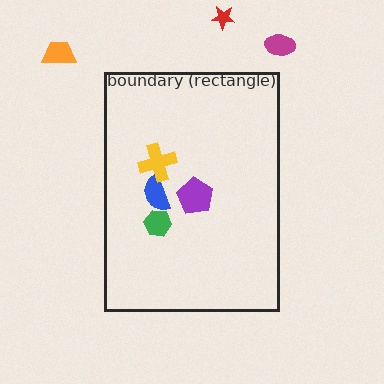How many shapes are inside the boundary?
4 inside, 3 outside.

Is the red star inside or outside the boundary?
Outside.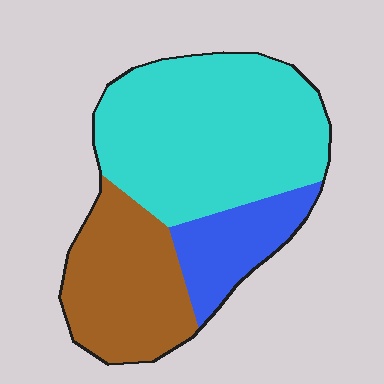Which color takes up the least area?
Blue, at roughly 15%.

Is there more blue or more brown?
Brown.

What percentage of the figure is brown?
Brown covers about 30% of the figure.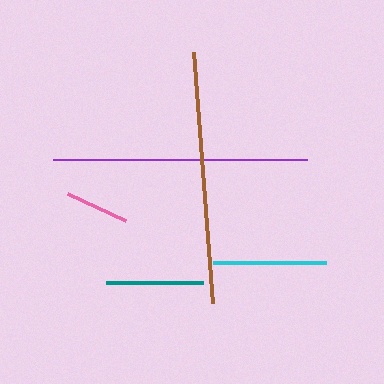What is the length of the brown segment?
The brown segment is approximately 252 pixels long.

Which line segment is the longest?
The purple line is the longest at approximately 254 pixels.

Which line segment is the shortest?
The pink line is the shortest at approximately 64 pixels.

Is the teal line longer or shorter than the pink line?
The teal line is longer than the pink line.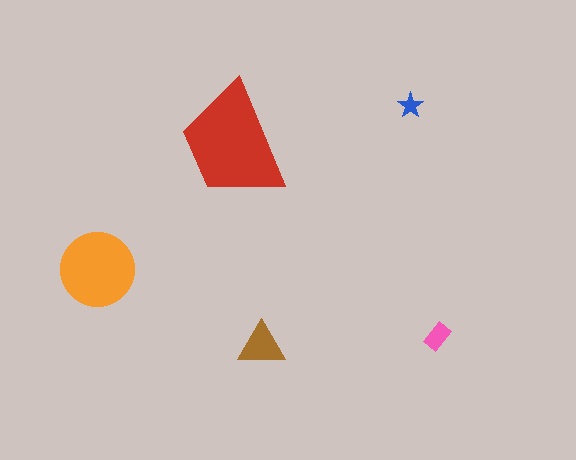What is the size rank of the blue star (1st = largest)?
5th.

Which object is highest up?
The blue star is topmost.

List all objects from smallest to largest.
The blue star, the pink rectangle, the brown triangle, the orange circle, the red trapezoid.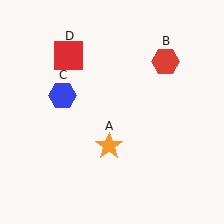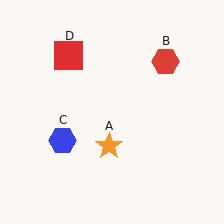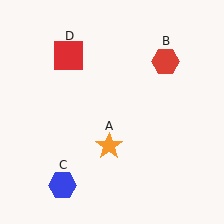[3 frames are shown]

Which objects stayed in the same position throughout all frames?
Orange star (object A) and red hexagon (object B) and red square (object D) remained stationary.